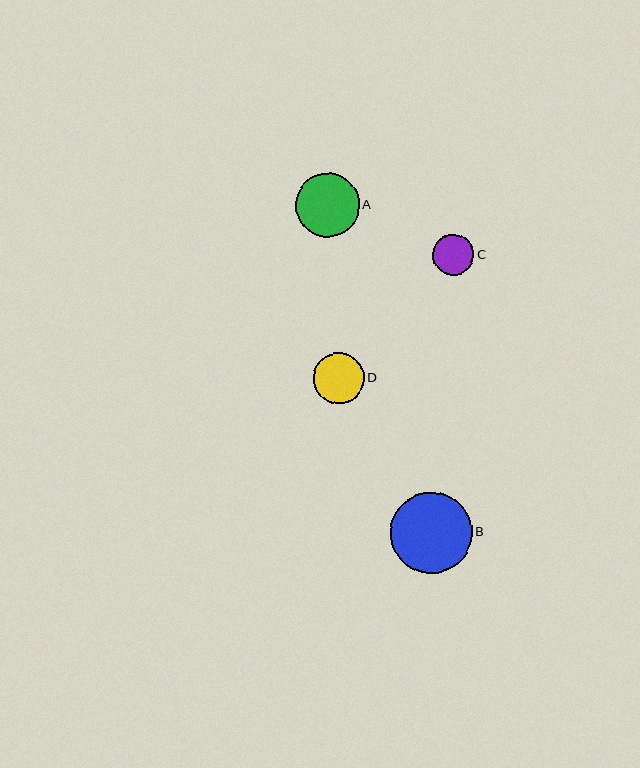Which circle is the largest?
Circle B is the largest with a size of approximately 81 pixels.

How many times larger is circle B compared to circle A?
Circle B is approximately 1.3 times the size of circle A.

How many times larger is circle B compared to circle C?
Circle B is approximately 2.0 times the size of circle C.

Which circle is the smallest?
Circle C is the smallest with a size of approximately 41 pixels.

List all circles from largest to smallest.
From largest to smallest: B, A, D, C.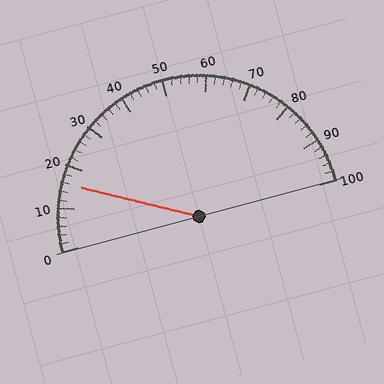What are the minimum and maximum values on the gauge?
The gauge ranges from 0 to 100.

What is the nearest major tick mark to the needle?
The nearest major tick mark is 20.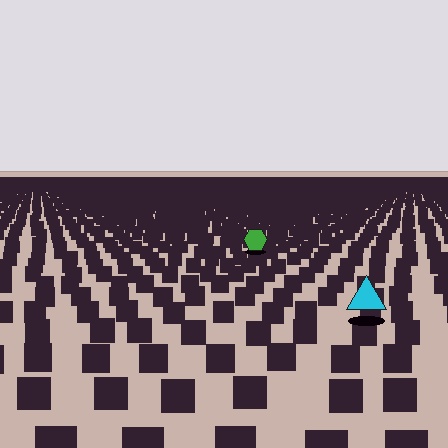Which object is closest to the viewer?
The cyan triangle is closest. The texture marks near it are larger and more spread out.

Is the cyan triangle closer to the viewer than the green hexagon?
Yes. The cyan triangle is closer — you can tell from the texture gradient: the ground texture is coarser near it.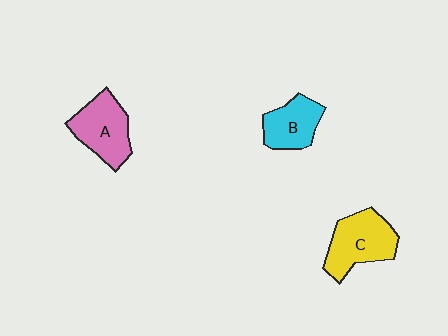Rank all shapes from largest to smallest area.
From largest to smallest: C (yellow), A (pink), B (cyan).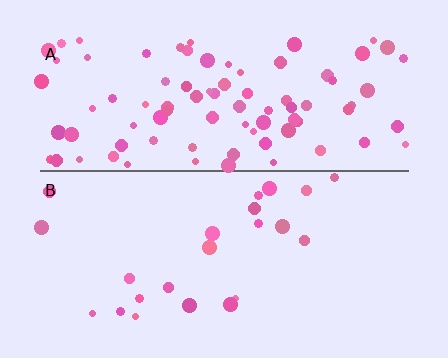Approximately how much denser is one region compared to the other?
Approximately 3.7× — region A over region B.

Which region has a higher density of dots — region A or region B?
A (the top).